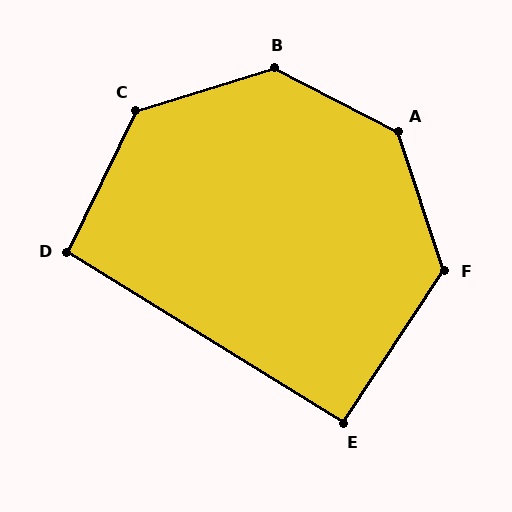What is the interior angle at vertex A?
Approximately 136 degrees (obtuse).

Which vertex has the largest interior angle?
B, at approximately 136 degrees.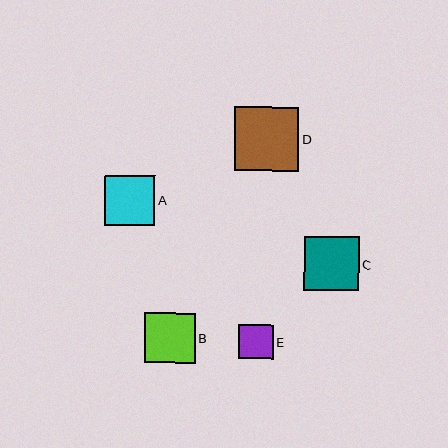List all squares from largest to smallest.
From largest to smallest: D, C, B, A, E.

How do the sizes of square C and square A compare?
Square C and square A are approximately the same size.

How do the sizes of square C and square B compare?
Square C and square B are approximately the same size.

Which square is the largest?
Square D is the largest with a size of approximately 64 pixels.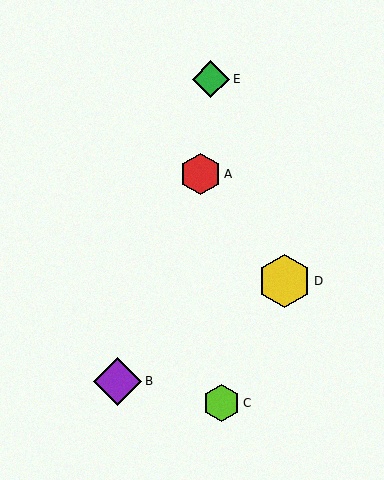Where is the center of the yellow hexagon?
The center of the yellow hexagon is at (285, 281).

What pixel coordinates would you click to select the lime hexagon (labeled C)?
Click at (221, 403) to select the lime hexagon C.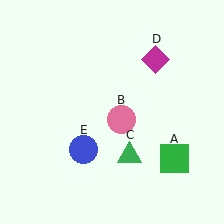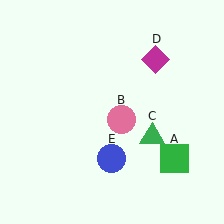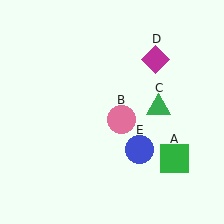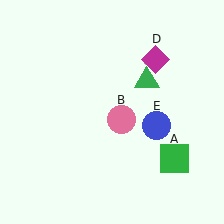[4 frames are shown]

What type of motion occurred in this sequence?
The green triangle (object C), blue circle (object E) rotated counterclockwise around the center of the scene.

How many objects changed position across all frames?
2 objects changed position: green triangle (object C), blue circle (object E).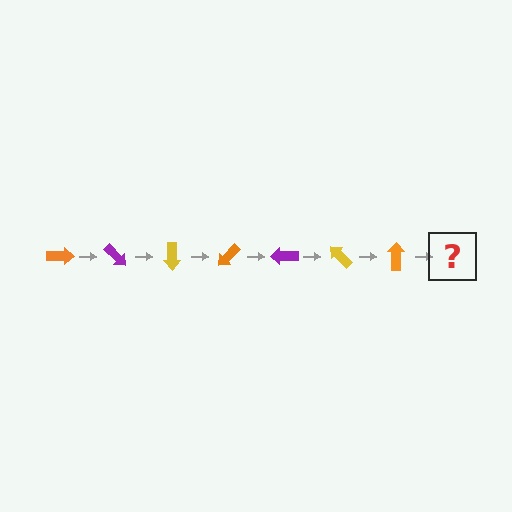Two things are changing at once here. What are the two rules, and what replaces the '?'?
The two rules are that it rotates 45 degrees each step and the color cycles through orange, purple, and yellow. The '?' should be a purple arrow, rotated 315 degrees from the start.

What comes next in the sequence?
The next element should be a purple arrow, rotated 315 degrees from the start.